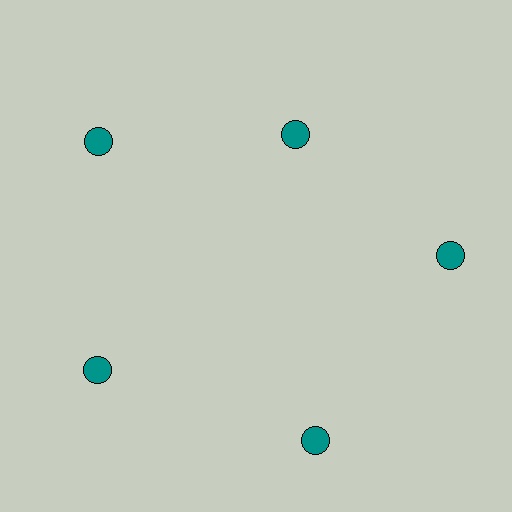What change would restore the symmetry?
The symmetry would be restored by moving it outward, back onto the ring so that all 5 circles sit at equal angles and equal distance from the center.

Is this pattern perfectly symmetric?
No. The 5 teal circles are arranged in a ring, but one element near the 1 o'clock position is pulled inward toward the center, breaking the 5-fold rotational symmetry.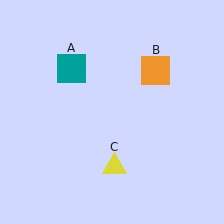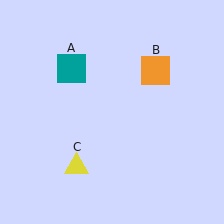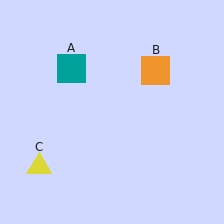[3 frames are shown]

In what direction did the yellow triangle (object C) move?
The yellow triangle (object C) moved left.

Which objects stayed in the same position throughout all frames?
Teal square (object A) and orange square (object B) remained stationary.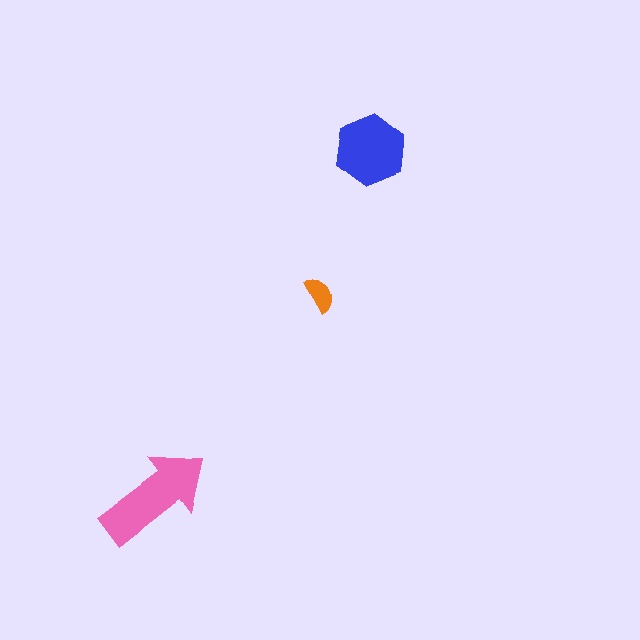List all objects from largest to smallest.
The pink arrow, the blue hexagon, the orange semicircle.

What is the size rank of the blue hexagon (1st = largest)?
2nd.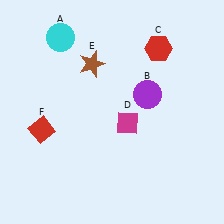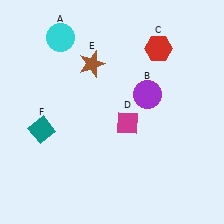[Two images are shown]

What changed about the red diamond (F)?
In Image 1, F is red. In Image 2, it changed to teal.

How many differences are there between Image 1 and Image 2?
There is 1 difference between the two images.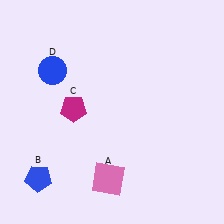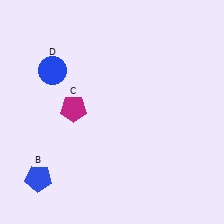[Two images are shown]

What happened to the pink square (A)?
The pink square (A) was removed in Image 2. It was in the bottom-left area of Image 1.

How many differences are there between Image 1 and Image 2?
There is 1 difference between the two images.